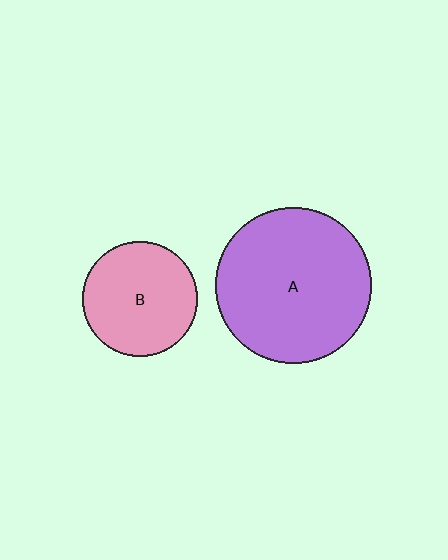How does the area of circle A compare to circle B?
Approximately 1.8 times.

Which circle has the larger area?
Circle A (purple).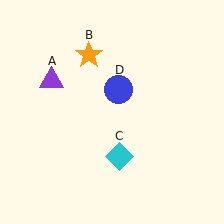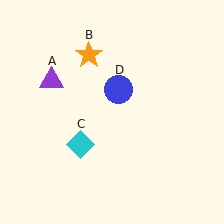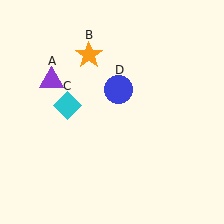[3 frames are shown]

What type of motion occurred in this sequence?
The cyan diamond (object C) rotated clockwise around the center of the scene.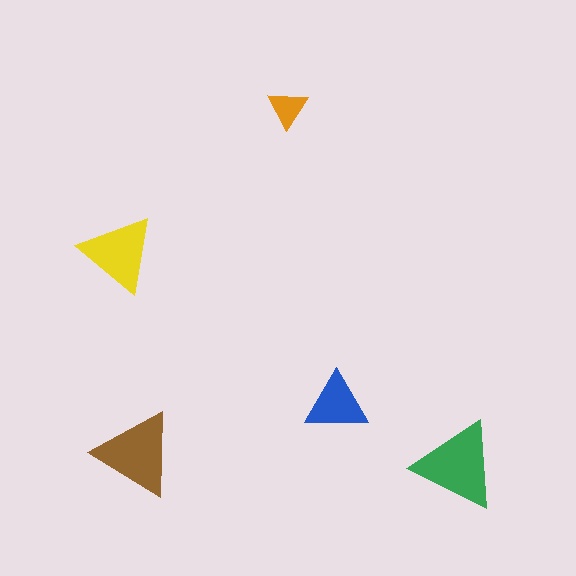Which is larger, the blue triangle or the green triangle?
The green one.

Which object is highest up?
The orange triangle is topmost.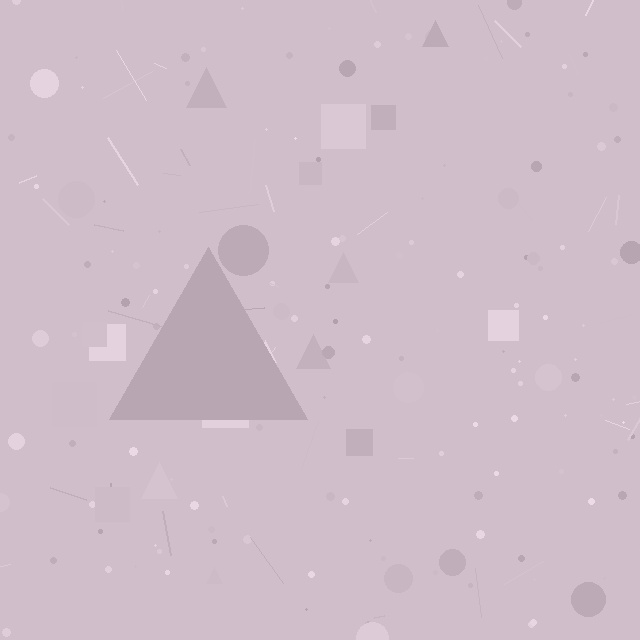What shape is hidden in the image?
A triangle is hidden in the image.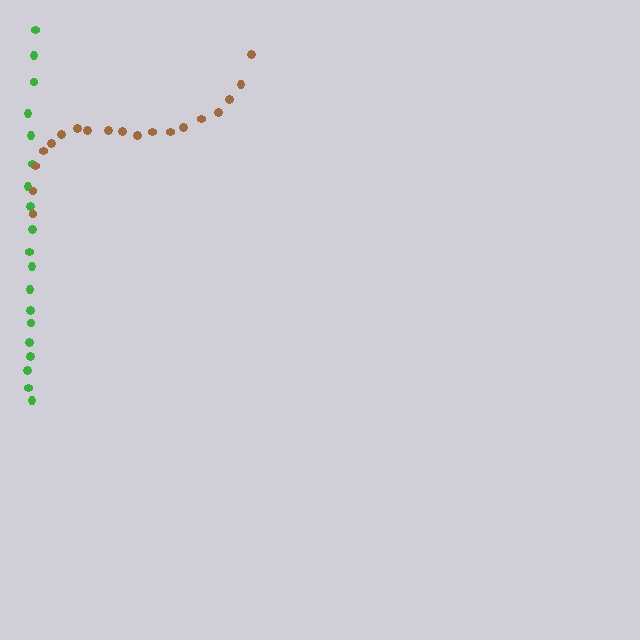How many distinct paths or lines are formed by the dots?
There are 2 distinct paths.